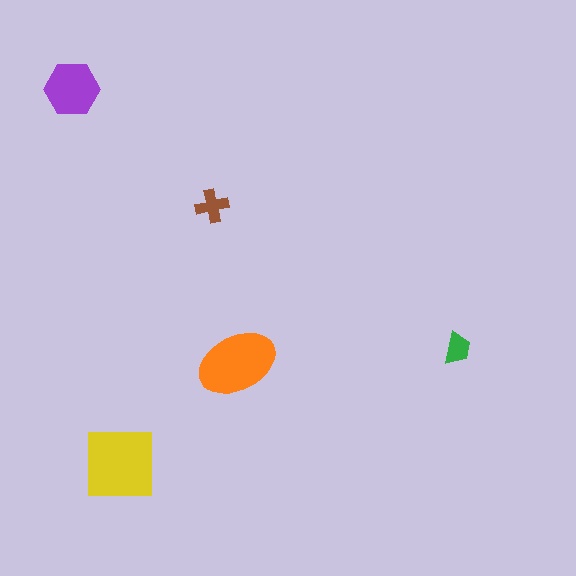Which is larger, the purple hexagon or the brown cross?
The purple hexagon.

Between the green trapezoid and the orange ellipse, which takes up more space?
The orange ellipse.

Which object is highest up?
The purple hexagon is topmost.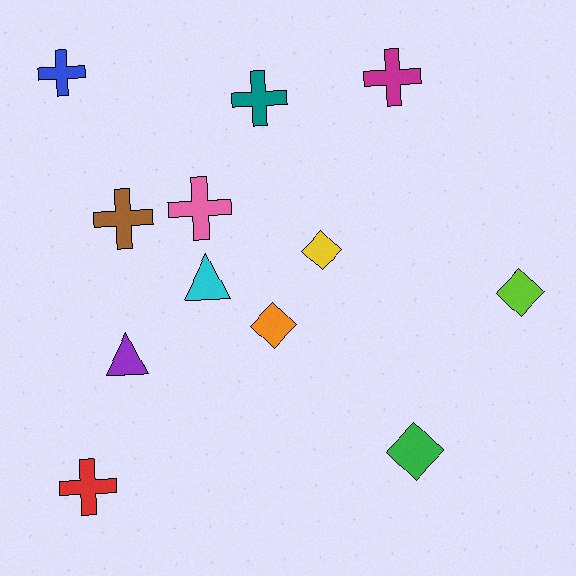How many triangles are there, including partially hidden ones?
There are 2 triangles.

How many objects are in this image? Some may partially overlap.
There are 12 objects.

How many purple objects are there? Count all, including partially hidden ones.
There is 1 purple object.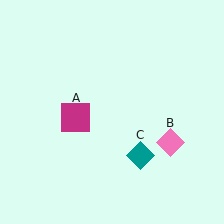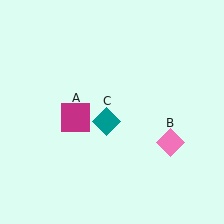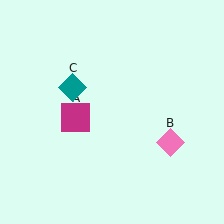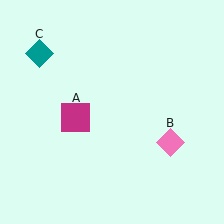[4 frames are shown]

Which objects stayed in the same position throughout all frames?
Magenta square (object A) and pink diamond (object B) remained stationary.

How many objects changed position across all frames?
1 object changed position: teal diamond (object C).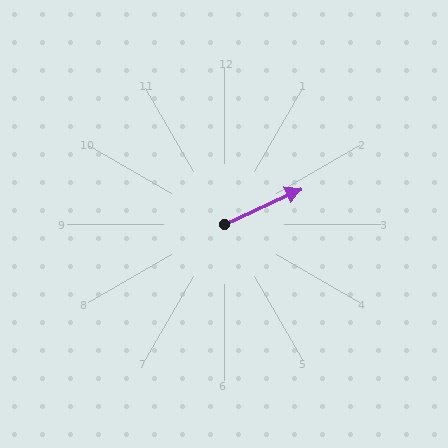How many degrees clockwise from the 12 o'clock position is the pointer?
Approximately 65 degrees.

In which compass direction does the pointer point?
Northeast.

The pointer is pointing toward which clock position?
Roughly 2 o'clock.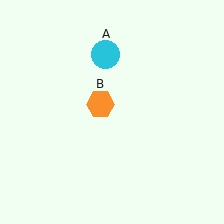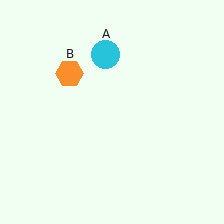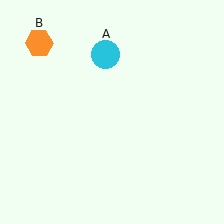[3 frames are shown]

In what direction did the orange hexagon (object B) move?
The orange hexagon (object B) moved up and to the left.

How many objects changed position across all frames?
1 object changed position: orange hexagon (object B).